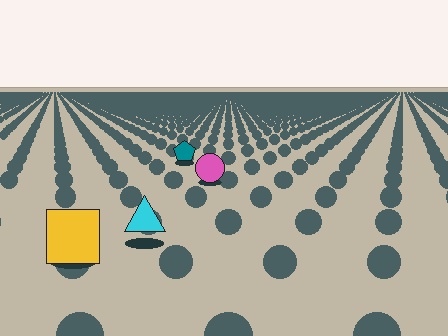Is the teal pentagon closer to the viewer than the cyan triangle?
No. The cyan triangle is closer — you can tell from the texture gradient: the ground texture is coarser near it.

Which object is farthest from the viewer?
The teal pentagon is farthest from the viewer. It appears smaller and the ground texture around it is denser.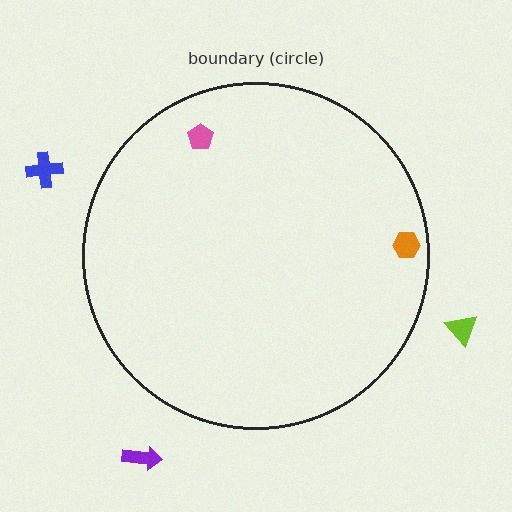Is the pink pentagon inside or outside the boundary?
Inside.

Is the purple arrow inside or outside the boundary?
Outside.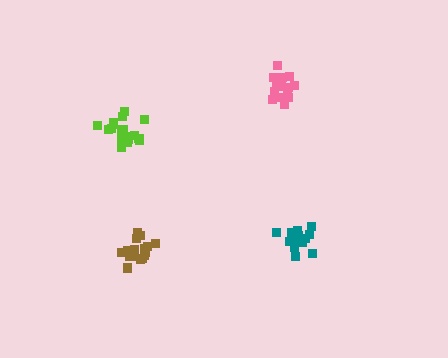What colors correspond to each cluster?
The clusters are colored: teal, pink, brown, lime.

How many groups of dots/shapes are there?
There are 4 groups.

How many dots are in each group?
Group 1: 14 dots, Group 2: 15 dots, Group 3: 18 dots, Group 4: 20 dots (67 total).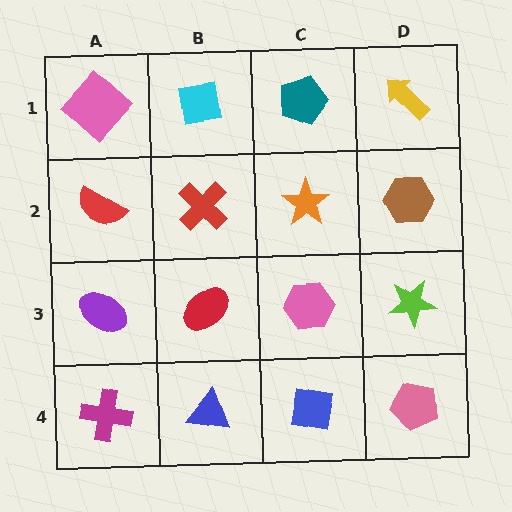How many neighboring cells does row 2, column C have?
4.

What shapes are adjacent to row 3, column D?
A brown hexagon (row 2, column D), a pink pentagon (row 4, column D), a pink hexagon (row 3, column C).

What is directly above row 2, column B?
A cyan square.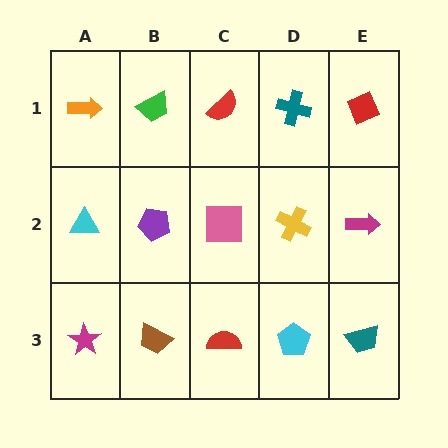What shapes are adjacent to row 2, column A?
An orange arrow (row 1, column A), a magenta star (row 3, column A), a purple pentagon (row 2, column B).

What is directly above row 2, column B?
A green trapezoid.